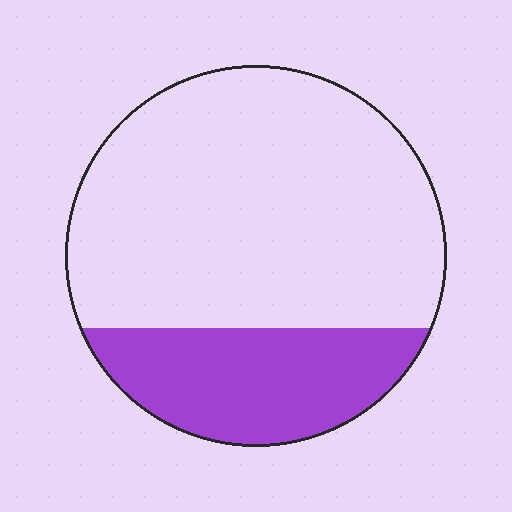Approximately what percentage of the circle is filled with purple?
Approximately 25%.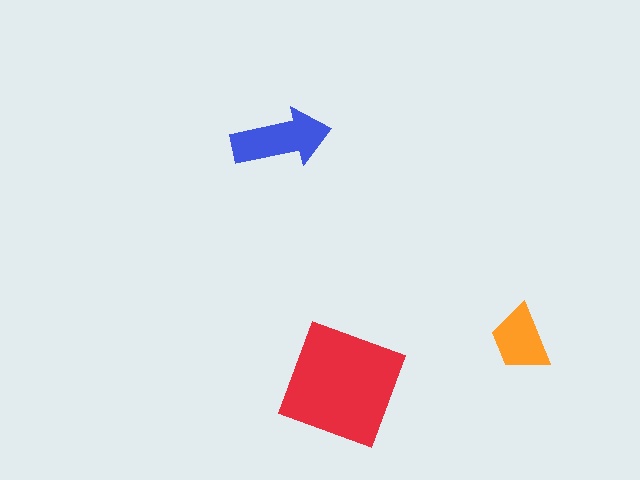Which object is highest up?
The blue arrow is topmost.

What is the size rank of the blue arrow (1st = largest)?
2nd.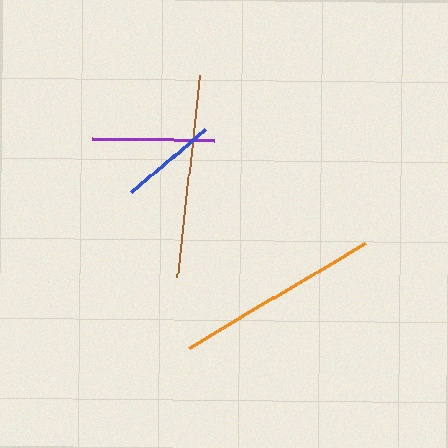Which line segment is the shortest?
The blue line is the shortest at approximately 97 pixels.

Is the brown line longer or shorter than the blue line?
The brown line is longer than the blue line.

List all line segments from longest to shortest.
From longest to shortest: orange, brown, purple, blue.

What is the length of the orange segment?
The orange segment is approximately 204 pixels long.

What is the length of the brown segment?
The brown segment is approximately 203 pixels long.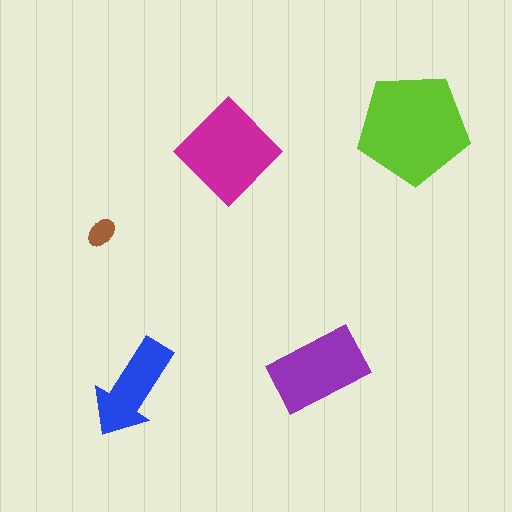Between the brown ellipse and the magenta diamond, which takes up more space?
The magenta diamond.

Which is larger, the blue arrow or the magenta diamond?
The magenta diamond.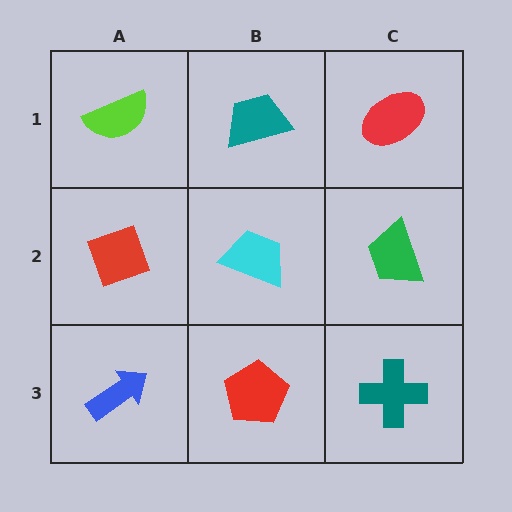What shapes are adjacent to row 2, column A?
A lime semicircle (row 1, column A), a blue arrow (row 3, column A), a cyan trapezoid (row 2, column B).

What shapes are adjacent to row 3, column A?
A red diamond (row 2, column A), a red pentagon (row 3, column B).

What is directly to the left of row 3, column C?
A red pentagon.